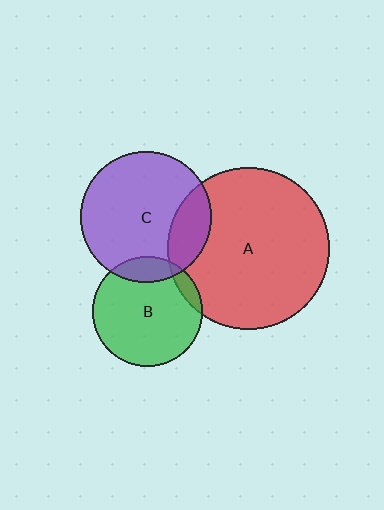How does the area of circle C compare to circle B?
Approximately 1.4 times.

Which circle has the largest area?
Circle A (red).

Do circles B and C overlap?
Yes.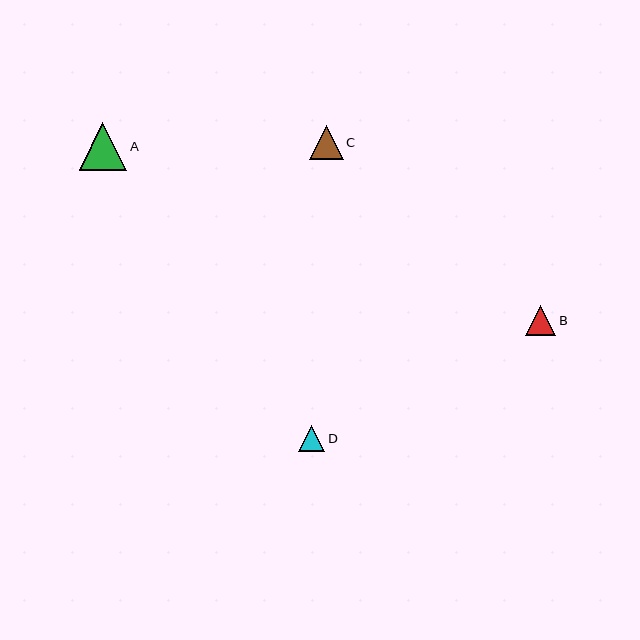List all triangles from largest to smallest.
From largest to smallest: A, C, B, D.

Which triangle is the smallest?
Triangle D is the smallest with a size of approximately 26 pixels.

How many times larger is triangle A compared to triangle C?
Triangle A is approximately 1.4 times the size of triangle C.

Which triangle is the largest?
Triangle A is the largest with a size of approximately 47 pixels.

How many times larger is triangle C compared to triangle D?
Triangle C is approximately 1.3 times the size of triangle D.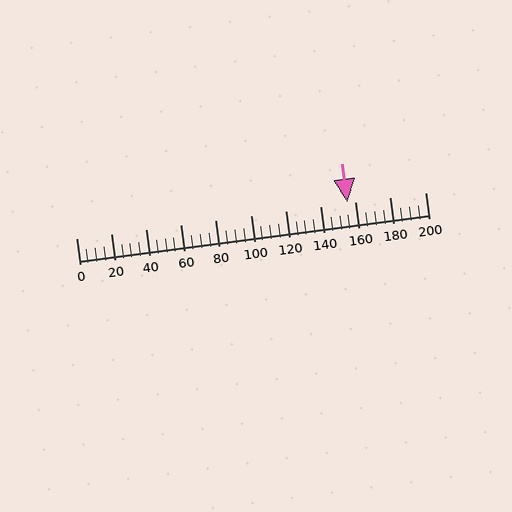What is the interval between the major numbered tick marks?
The major tick marks are spaced 20 units apart.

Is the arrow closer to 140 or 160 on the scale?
The arrow is closer to 160.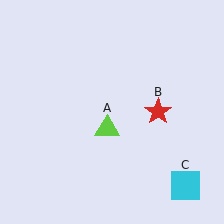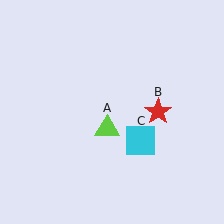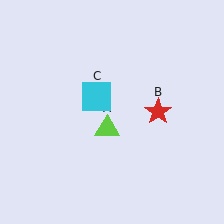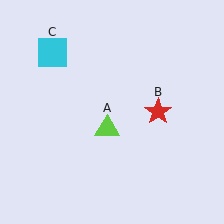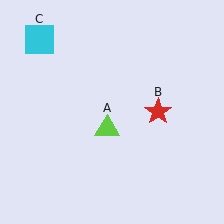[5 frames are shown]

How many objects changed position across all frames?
1 object changed position: cyan square (object C).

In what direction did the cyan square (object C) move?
The cyan square (object C) moved up and to the left.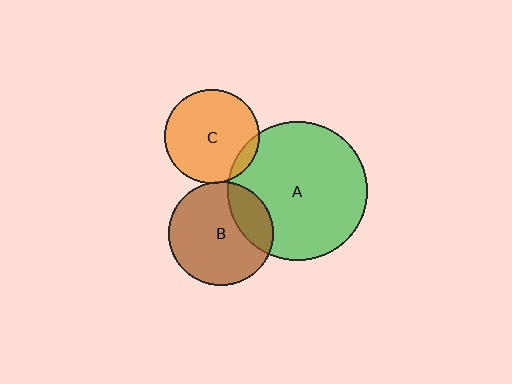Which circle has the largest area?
Circle A (green).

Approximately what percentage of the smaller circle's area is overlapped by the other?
Approximately 10%.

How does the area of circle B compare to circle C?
Approximately 1.2 times.